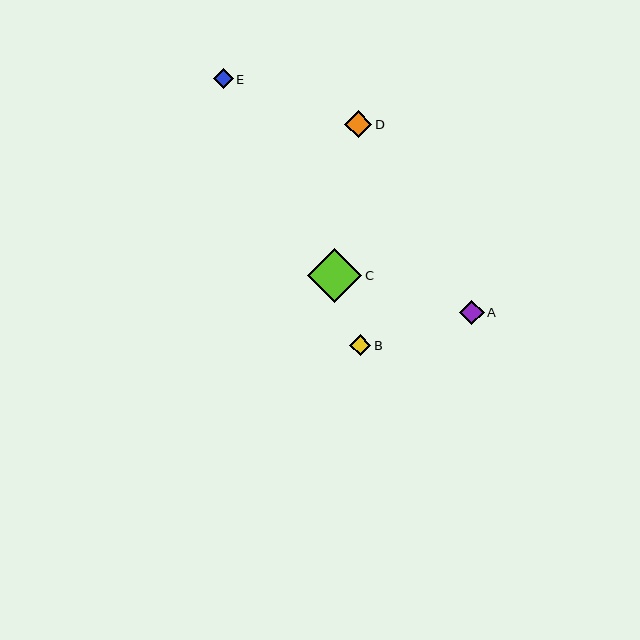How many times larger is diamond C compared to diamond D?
Diamond C is approximately 2.0 times the size of diamond D.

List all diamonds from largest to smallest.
From largest to smallest: C, D, A, B, E.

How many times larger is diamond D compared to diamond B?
Diamond D is approximately 1.3 times the size of diamond B.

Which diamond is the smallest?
Diamond E is the smallest with a size of approximately 20 pixels.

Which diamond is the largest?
Diamond C is the largest with a size of approximately 54 pixels.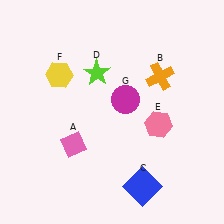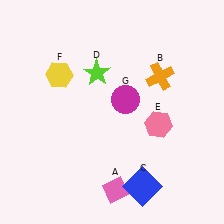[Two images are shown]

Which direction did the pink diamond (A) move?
The pink diamond (A) moved down.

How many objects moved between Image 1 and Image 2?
1 object moved between the two images.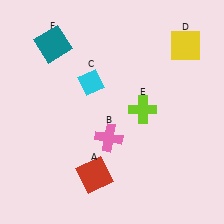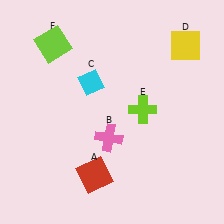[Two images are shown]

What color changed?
The square (F) changed from teal in Image 1 to lime in Image 2.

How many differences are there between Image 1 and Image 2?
There is 1 difference between the two images.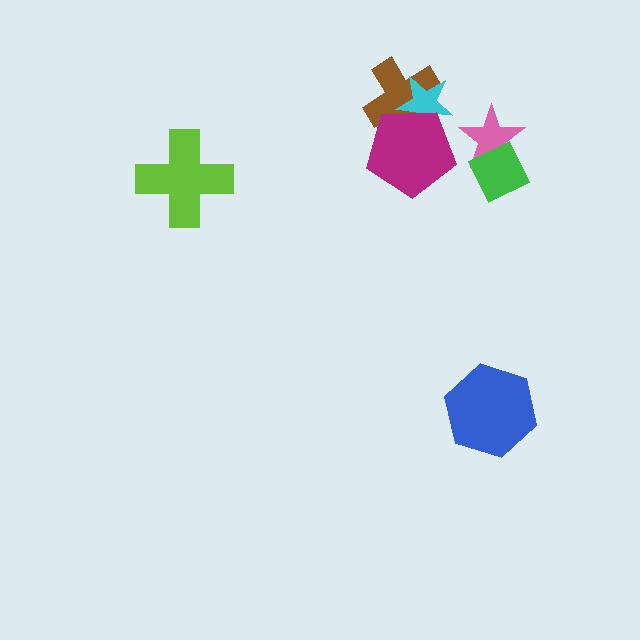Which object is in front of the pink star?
The green diamond is in front of the pink star.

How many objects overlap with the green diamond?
1 object overlaps with the green diamond.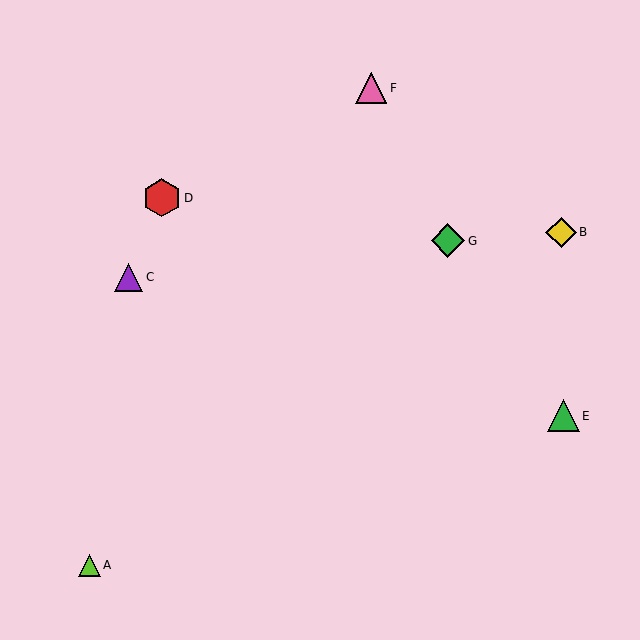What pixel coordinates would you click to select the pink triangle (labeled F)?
Click at (371, 88) to select the pink triangle F.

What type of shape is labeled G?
Shape G is a green diamond.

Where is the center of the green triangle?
The center of the green triangle is at (563, 416).